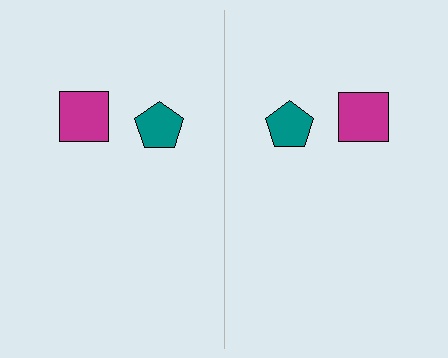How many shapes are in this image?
There are 4 shapes in this image.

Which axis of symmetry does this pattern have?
The pattern has a vertical axis of symmetry running through the center of the image.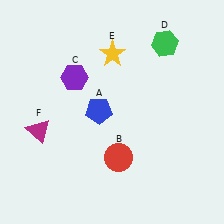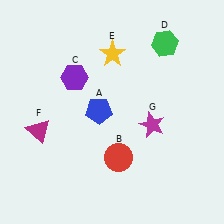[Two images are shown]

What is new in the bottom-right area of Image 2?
A magenta star (G) was added in the bottom-right area of Image 2.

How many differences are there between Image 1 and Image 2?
There is 1 difference between the two images.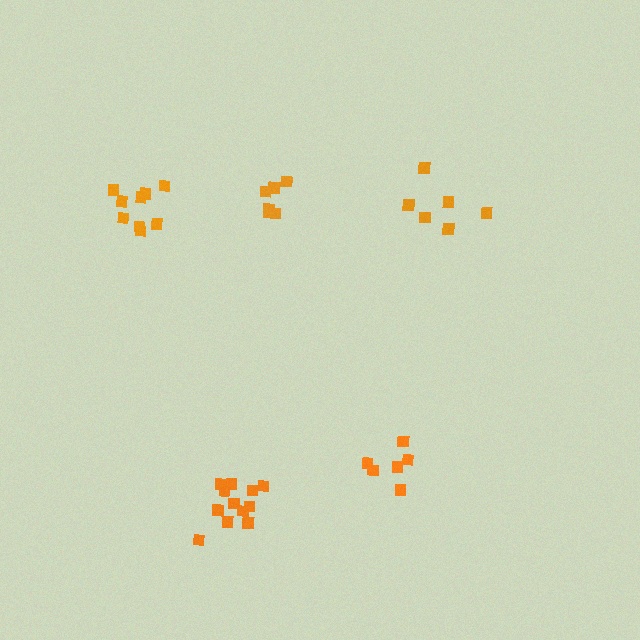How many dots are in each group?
Group 1: 6 dots, Group 2: 6 dots, Group 3: 6 dots, Group 4: 12 dots, Group 5: 9 dots (39 total).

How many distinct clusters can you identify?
There are 5 distinct clusters.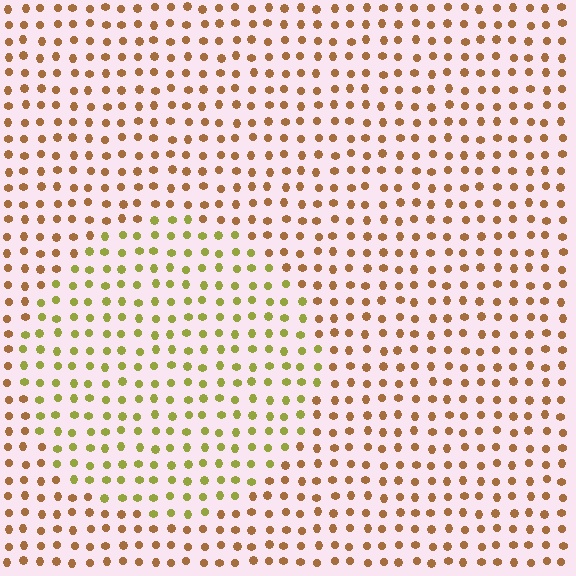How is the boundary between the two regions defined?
The boundary is defined purely by a slight shift in hue (about 43 degrees). Spacing, size, and orientation are identical on both sides.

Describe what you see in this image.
The image is filled with small brown elements in a uniform arrangement. A circle-shaped region is visible where the elements are tinted to a slightly different hue, forming a subtle color boundary.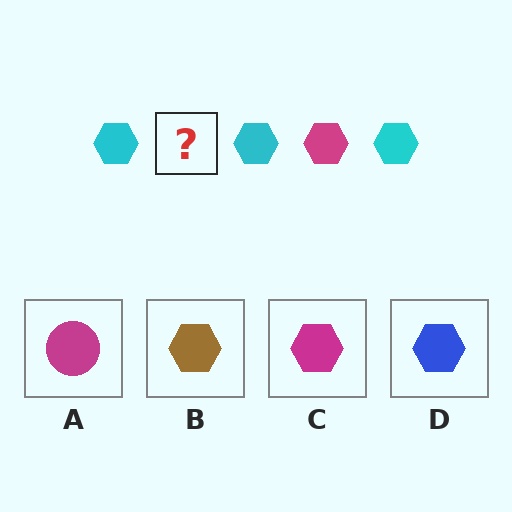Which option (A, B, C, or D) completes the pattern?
C.